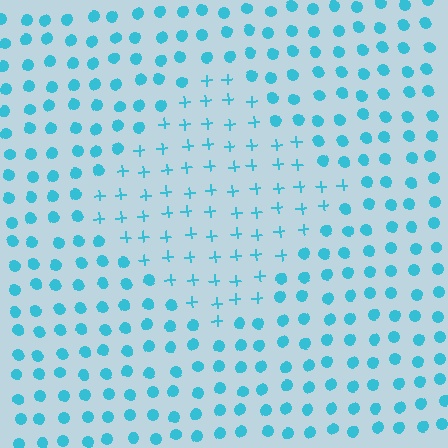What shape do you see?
I see a diamond.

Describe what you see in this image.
The image is filled with small cyan elements arranged in a uniform grid. A diamond-shaped region contains plus signs, while the surrounding area contains circles. The boundary is defined purely by the change in element shape.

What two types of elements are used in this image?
The image uses plus signs inside the diamond region and circles outside it.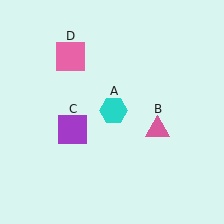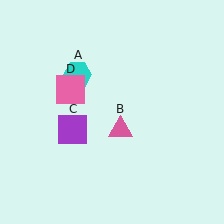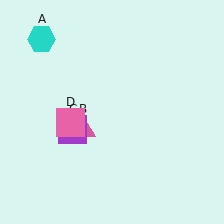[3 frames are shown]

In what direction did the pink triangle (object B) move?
The pink triangle (object B) moved left.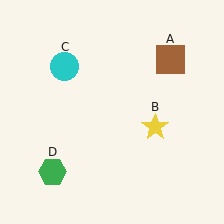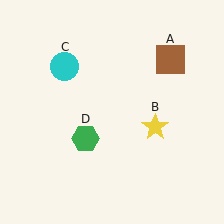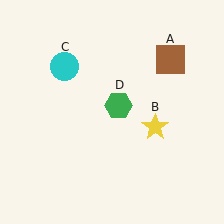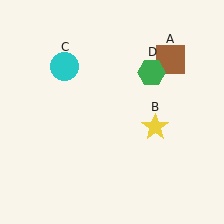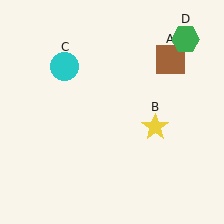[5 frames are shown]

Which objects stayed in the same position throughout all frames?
Brown square (object A) and yellow star (object B) and cyan circle (object C) remained stationary.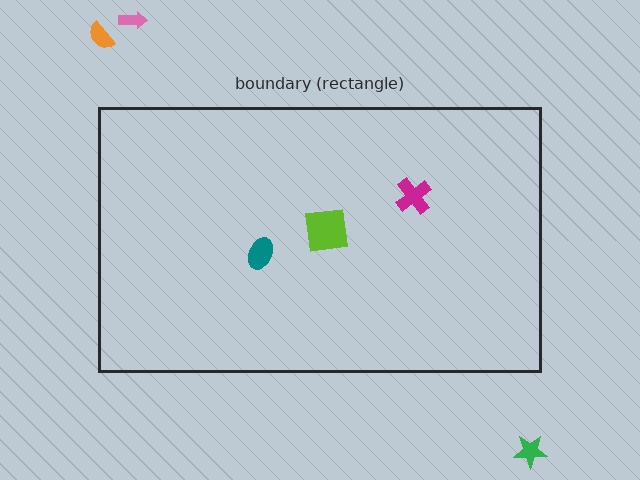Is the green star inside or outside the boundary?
Outside.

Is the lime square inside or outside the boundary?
Inside.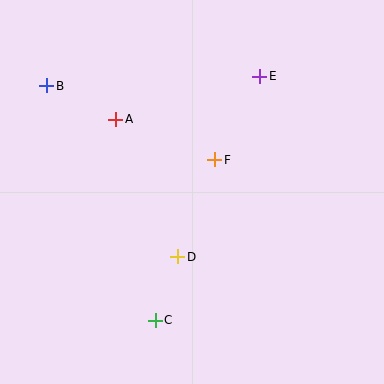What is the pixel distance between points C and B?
The distance between C and B is 259 pixels.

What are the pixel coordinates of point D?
Point D is at (178, 257).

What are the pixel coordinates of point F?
Point F is at (215, 160).